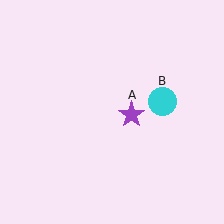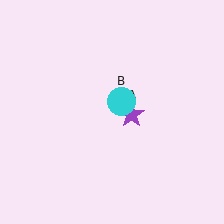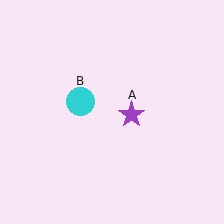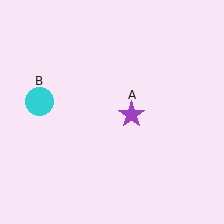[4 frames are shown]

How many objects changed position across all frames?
1 object changed position: cyan circle (object B).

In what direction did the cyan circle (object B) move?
The cyan circle (object B) moved left.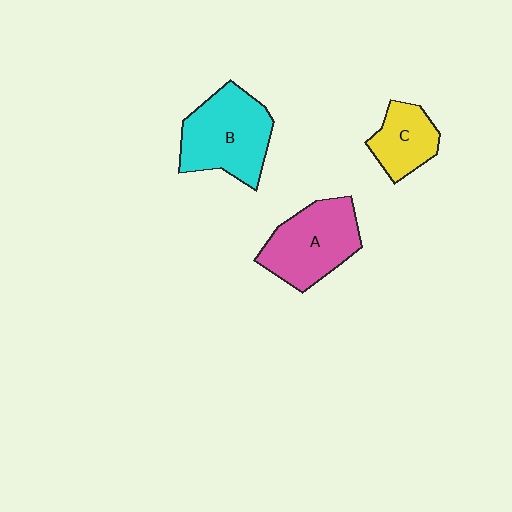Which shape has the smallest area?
Shape C (yellow).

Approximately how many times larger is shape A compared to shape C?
Approximately 1.6 times.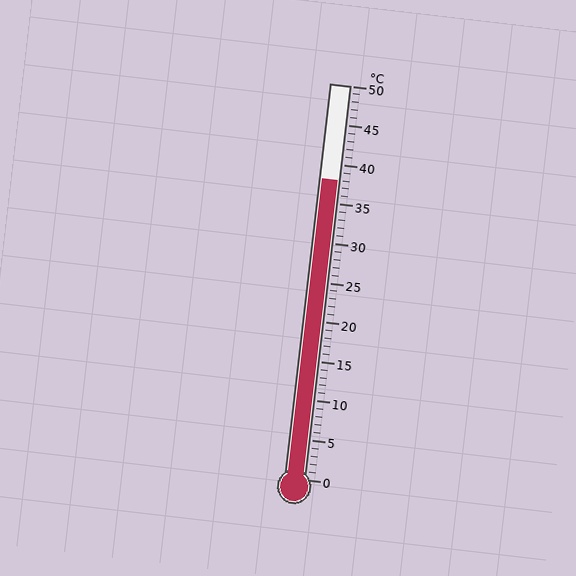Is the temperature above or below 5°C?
The temperature is above 5°C.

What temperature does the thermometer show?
The thermometer shows approximately 38°C.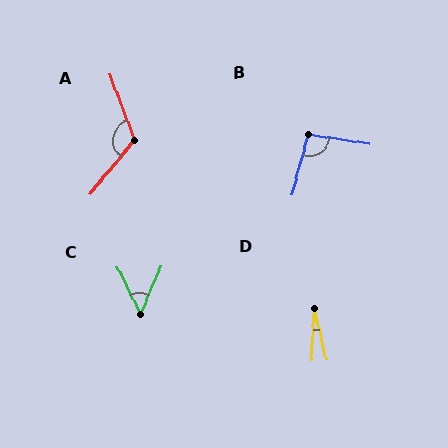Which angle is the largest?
A, at approximately 120 degrees.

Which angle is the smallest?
D, at approximately 16 degrees.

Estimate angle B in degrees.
Approximately 96 degrees.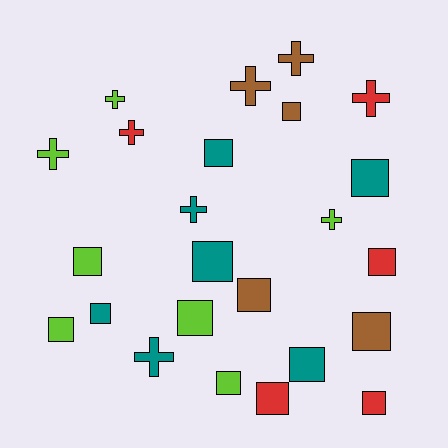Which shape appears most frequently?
Square, with 15 objects.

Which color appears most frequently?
Teal, with 7 objects.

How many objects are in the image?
There are 24 objects.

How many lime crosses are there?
There are 3 lime crosses.